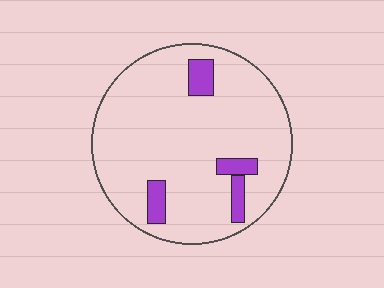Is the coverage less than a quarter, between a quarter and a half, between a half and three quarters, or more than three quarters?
Less than a quarter.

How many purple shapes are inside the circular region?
4.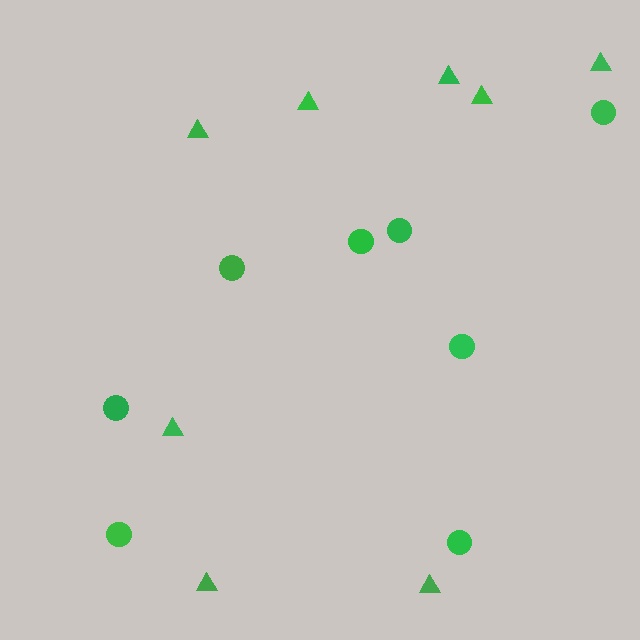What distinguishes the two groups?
There are 2 groups: one group of circles (8) and one group of triangles (8).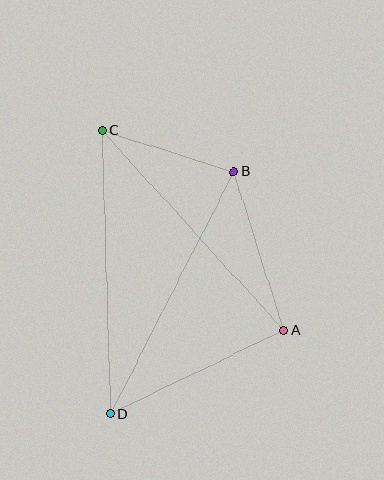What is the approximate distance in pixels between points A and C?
The distance between A and C is approximately 271 pixels.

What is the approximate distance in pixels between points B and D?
The distance between B and D is approximately 272 pixels.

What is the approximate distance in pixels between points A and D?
The distance between A and D is approximately 193 pixels.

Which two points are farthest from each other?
Points C and D are farthest from each other.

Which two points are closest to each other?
Points B and C are closest to each other.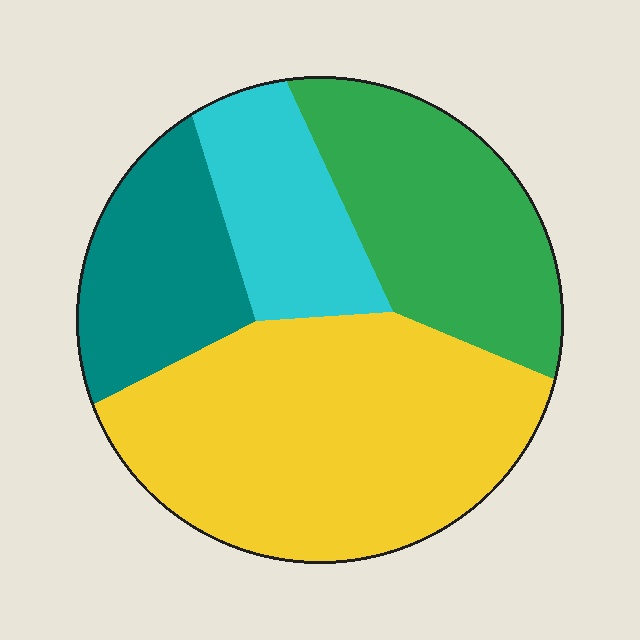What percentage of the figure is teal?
Teal covers around 15% of the figure.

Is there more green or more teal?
Green.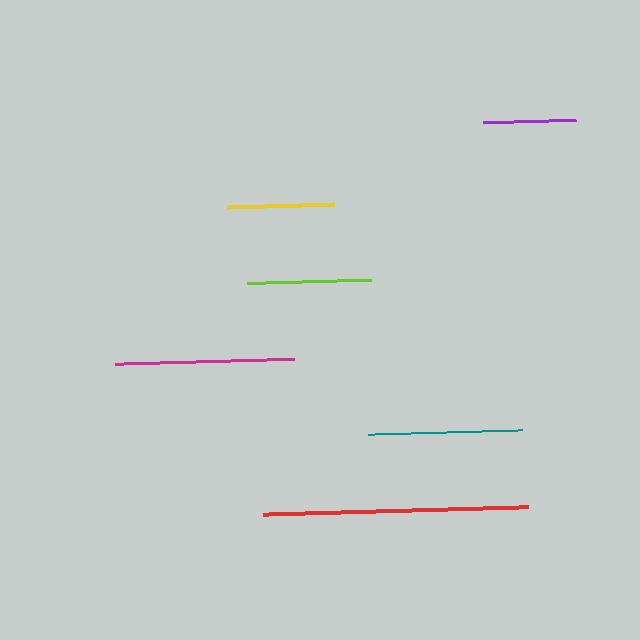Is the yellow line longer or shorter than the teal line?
The teal line is longer than the yellow line.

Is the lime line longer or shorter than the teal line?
The teal line is longer than the lime line.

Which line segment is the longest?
The red line is the longest at approximately 265 pixels.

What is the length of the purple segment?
The purple segment is approximately 93 pixels long.